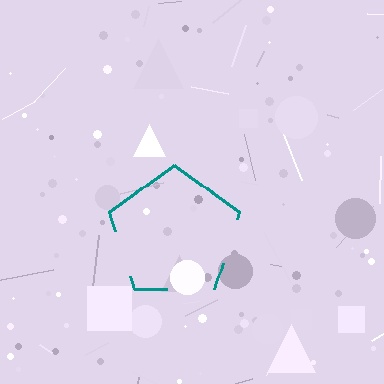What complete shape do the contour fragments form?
The contour fragments form a pentagon.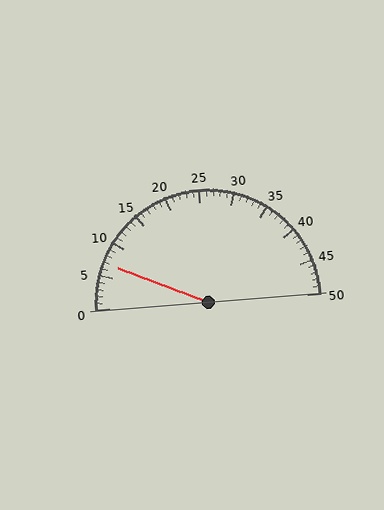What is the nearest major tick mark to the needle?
The nearest major tick mark is 5.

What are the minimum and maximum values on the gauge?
The gauge ranges from 0 to 50.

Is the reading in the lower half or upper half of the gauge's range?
The reading is in the lower half of the range (0 to 50).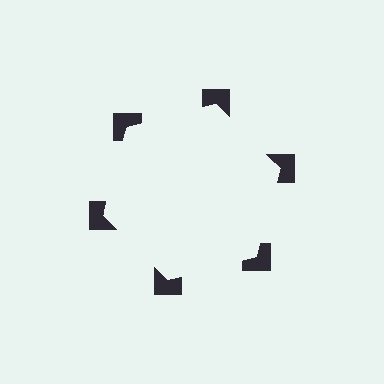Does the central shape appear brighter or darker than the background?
It typically appears slightly brighter than the background, even though no actual brightness change is drawn.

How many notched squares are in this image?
There are 6 — one at each vertex of the illusory hexagon.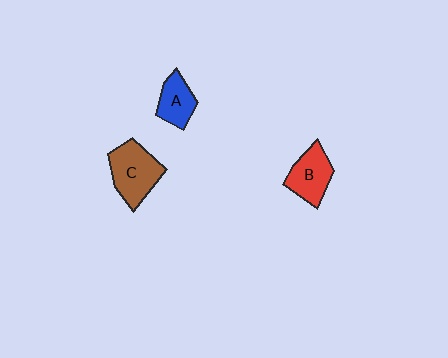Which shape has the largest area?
Shape C (brown).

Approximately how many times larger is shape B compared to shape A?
Approximately 1.3 times.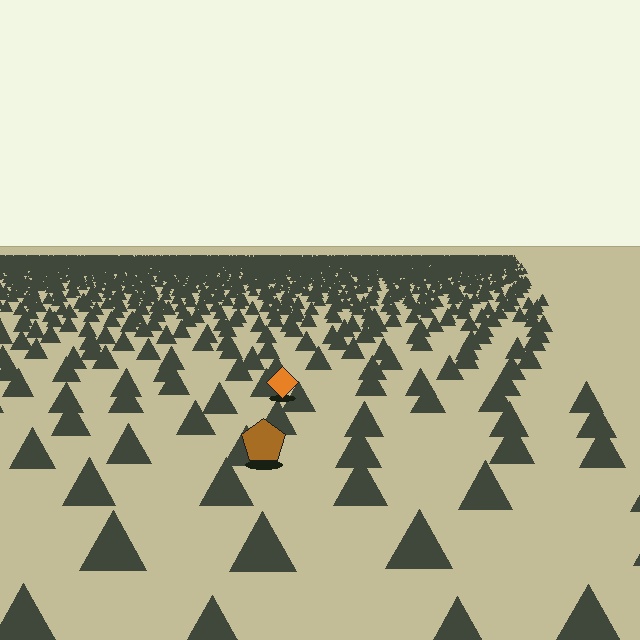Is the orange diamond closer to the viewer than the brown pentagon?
No. The brown pentagon is closer — you can tell from the texture gradient: the ground texture is coarser near it.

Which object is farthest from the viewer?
The orange diamond is farthest from the viewer. It appears smaller and the ground texture around it is denser.